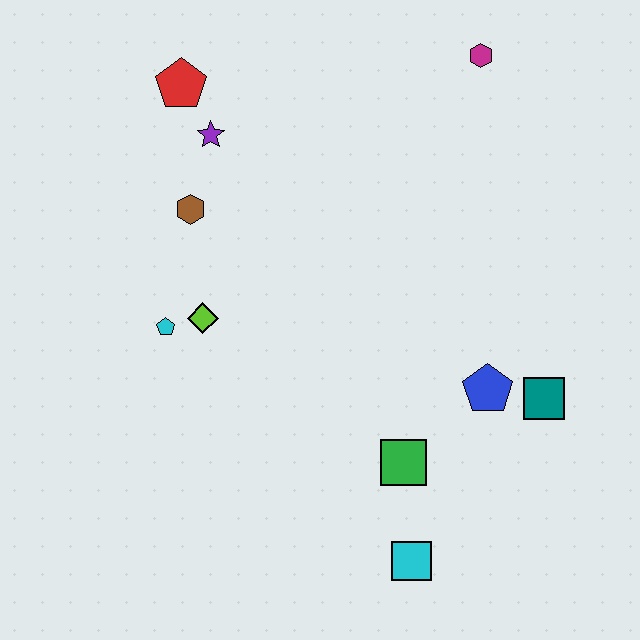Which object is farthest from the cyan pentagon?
The magenta hexagon is farthest from the cyan pentagon.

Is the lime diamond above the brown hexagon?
No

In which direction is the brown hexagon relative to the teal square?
The brown hexagon is to the left of the teal square.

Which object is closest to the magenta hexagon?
The purple star is closest to the magenta hexagon.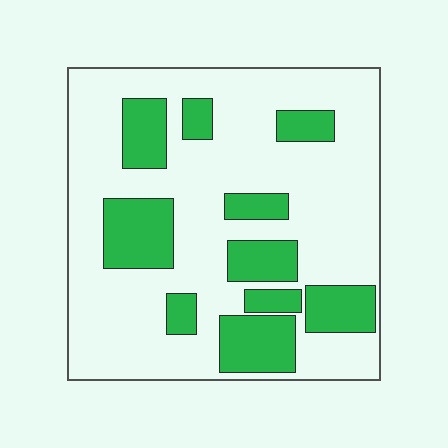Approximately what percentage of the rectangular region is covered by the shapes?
Approximately 25%.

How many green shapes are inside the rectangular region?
10.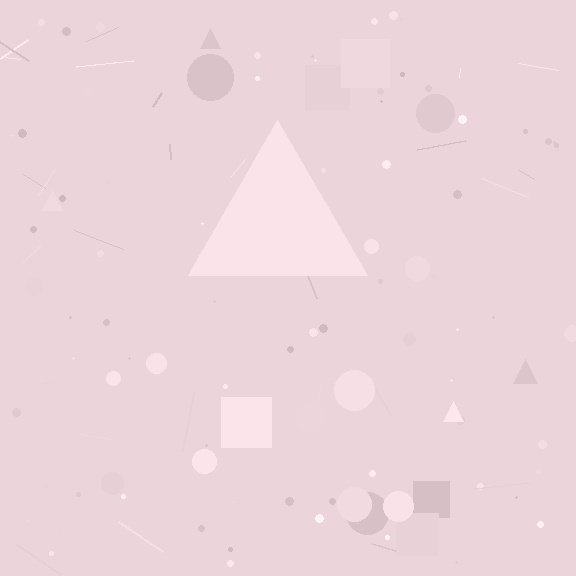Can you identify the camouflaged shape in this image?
The camouflaged shape is a triangle.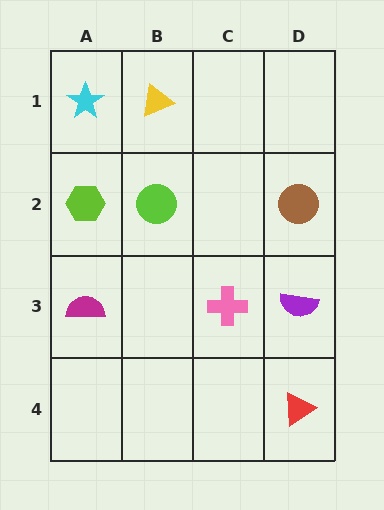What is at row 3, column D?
A purple semicircle.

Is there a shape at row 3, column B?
No, that cell is empty.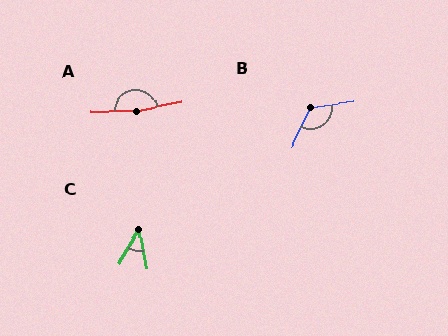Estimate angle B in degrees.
Approximately 124 degrees.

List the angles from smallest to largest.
C (42°), B (124°), A (169°).